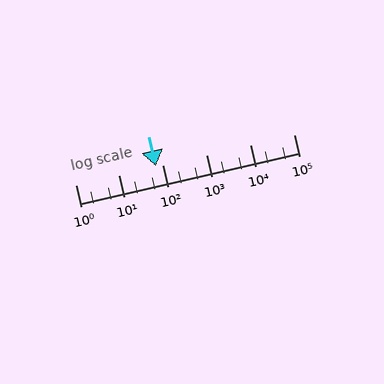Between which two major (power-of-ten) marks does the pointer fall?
The pointer is between 10 and 100.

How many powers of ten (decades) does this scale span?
The scale spans 5 decades, from 1 to 100000.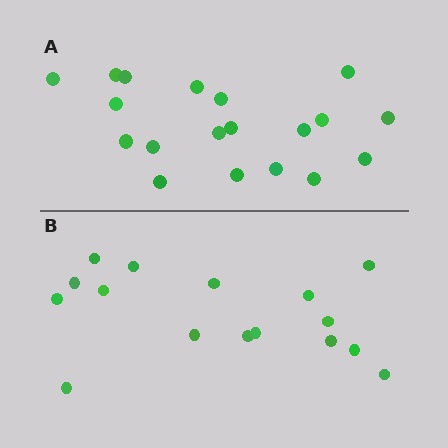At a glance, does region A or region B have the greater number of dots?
Region A (the top region) has more dots.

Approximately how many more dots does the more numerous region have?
Region A has just a few more — roughly 2 or 3 more dots than region B.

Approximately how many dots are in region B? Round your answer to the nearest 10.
About 20 dots. (The exact count is 16, which rounds to 20.)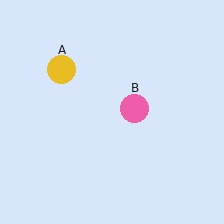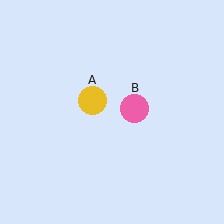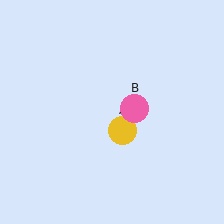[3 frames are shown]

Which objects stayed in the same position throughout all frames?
Pink circle (object B) remained stationary.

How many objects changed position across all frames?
1 object changed position: yellow circle (object A).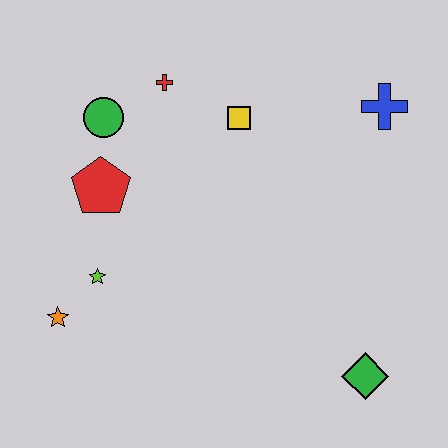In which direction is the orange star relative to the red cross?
The orange star is below the red cross.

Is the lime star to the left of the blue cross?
Yes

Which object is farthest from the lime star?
The blue cross is farthest from the lime star.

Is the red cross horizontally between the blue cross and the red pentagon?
Yes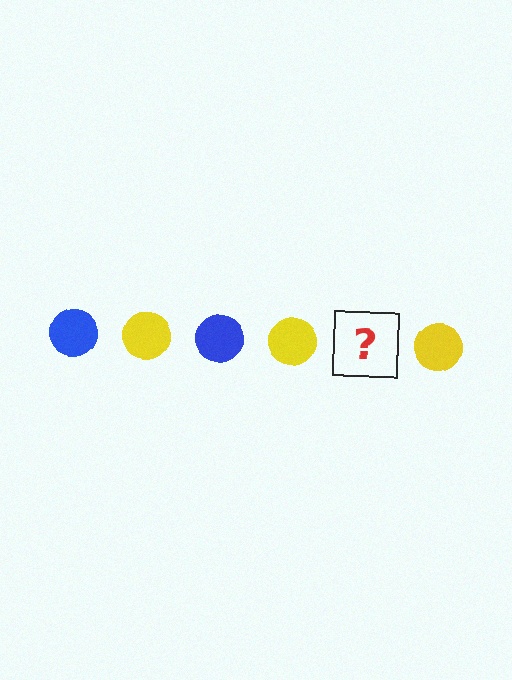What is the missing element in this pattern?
The missing element is a blue circle.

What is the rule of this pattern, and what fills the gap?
The rule is that the pattern cycles through blue, yellow circles. The gap should be filled with a blue circle.